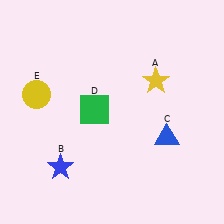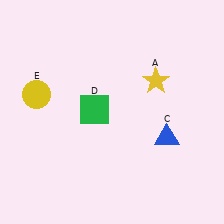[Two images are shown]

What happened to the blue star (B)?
The blue star (B) was removed in Image 2. It was in the bottom-left area of Image 1.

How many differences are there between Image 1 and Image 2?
There is 1 difference between the two images.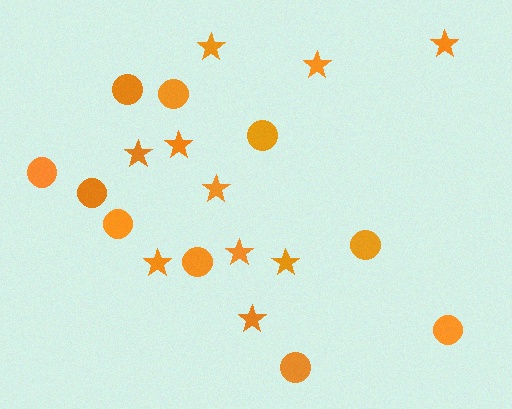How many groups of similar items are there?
There are 2 groups: one group of stars (10) and one group of circles (10).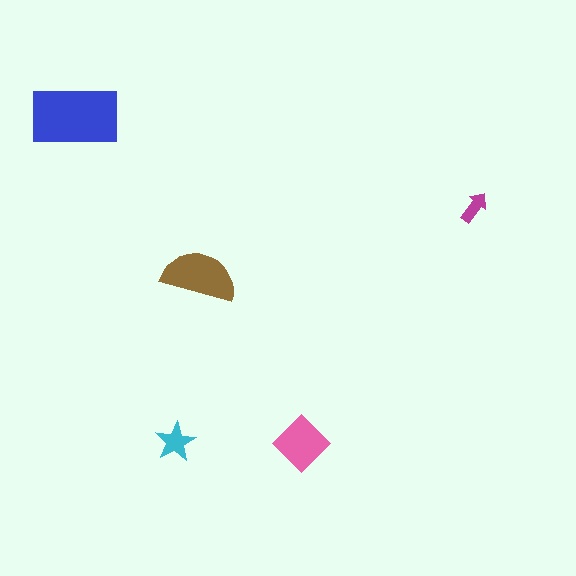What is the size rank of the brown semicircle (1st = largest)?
2nd.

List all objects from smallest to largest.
The magenta arrow, the cyan star, the pink diamond, the brown semicircle, the blue rectangle.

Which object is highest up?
The blue rectangle is topmost.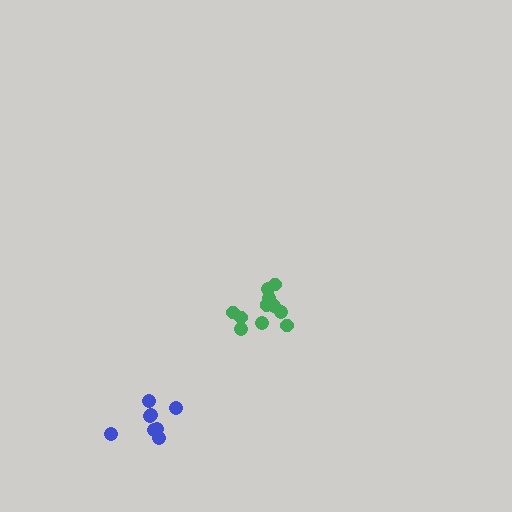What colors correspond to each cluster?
The clusters are colored: green, blue.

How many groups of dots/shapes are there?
There are 2 groups.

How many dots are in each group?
Group 1: 12 dots, Group 2: 8 dots (20 total).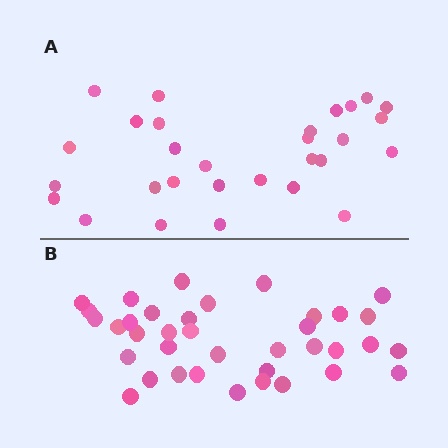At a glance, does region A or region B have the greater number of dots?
Region B (the bottom region) has more dots.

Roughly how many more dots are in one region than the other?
Region B has roughly 8 or so more dots than region A.